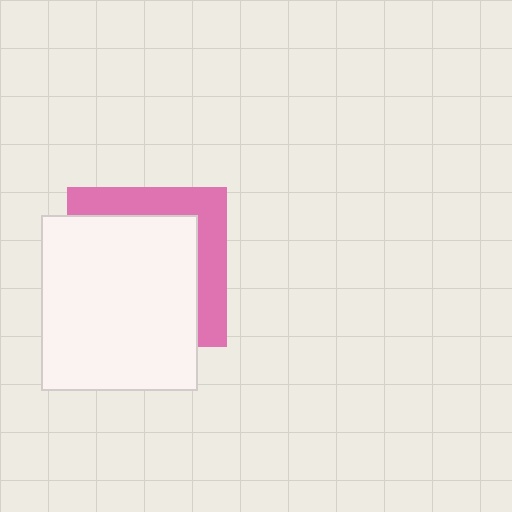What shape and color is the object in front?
The object in front is a white rectangle.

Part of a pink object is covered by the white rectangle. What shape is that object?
It is a square.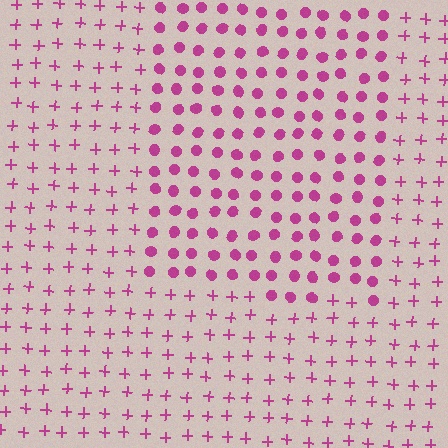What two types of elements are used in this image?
The image uses circles inside the rectangle region and plus signs outside it.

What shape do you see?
I see a rectangle.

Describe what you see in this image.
The image is filled with small magenta elements arranged in a uniform grid. A rectangle-shaped region contains circles, while the surrounding area contains plus signs. The boundary is defined purely by the change in element shape.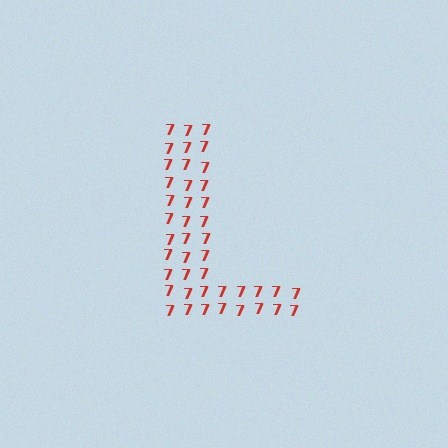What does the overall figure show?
The overall figure shows the letter L.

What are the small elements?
The small elements are digit 7's.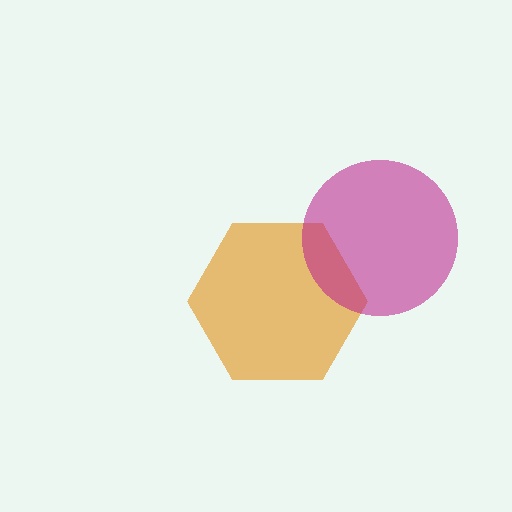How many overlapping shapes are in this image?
There are 2 overlapping shapes in the image.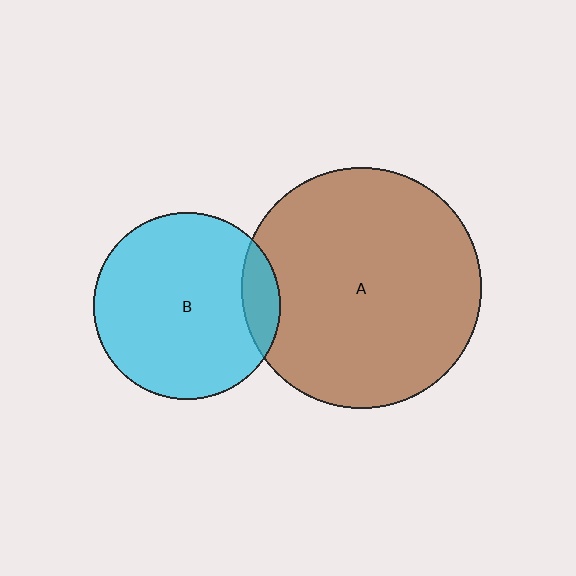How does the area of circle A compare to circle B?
Approximately 1.7 times.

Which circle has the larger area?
Circle A (brown).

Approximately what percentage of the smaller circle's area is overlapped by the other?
Approximately 10%.